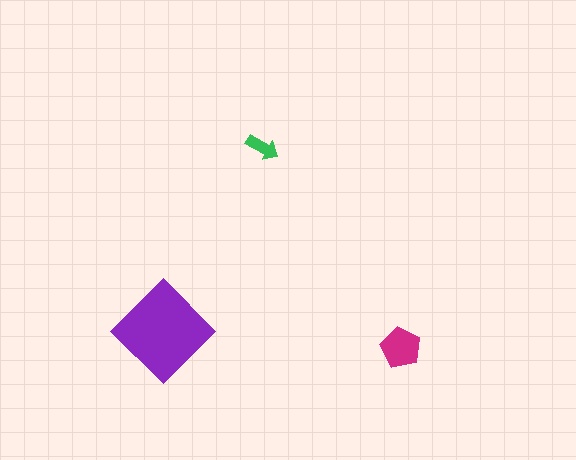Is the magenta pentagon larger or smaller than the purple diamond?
Smaller.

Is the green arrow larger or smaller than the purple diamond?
Smaller.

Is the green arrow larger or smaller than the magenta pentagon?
Smaller.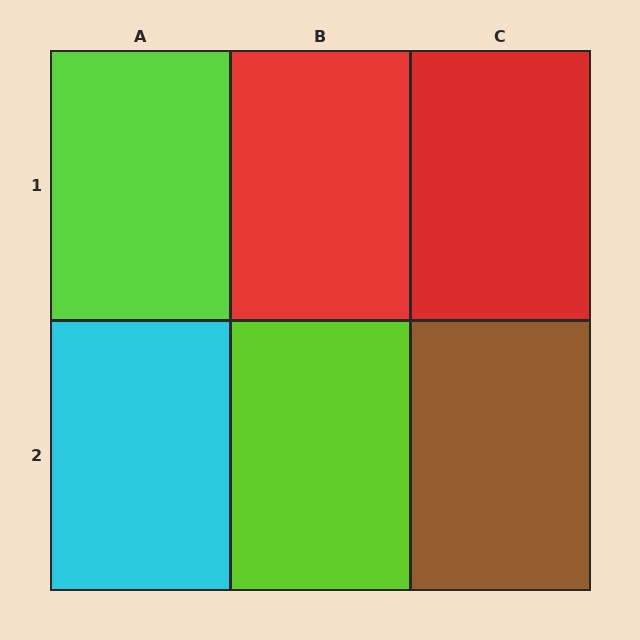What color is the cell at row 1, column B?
Red.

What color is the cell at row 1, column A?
Lime.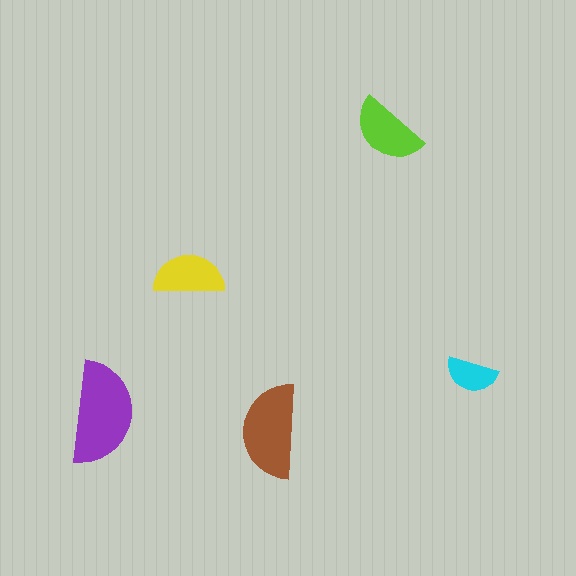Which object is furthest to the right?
The cyan semicircle is rightmost.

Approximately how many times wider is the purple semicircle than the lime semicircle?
About 1.5 times wider.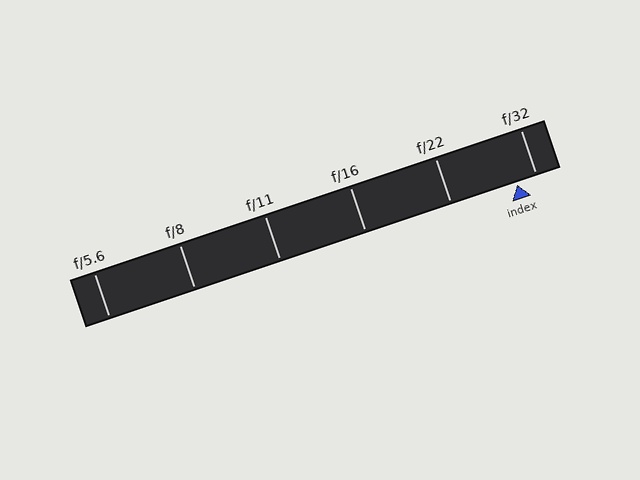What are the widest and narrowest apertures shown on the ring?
The widest aperture shown is f/5.6 and the narrowest is f/32.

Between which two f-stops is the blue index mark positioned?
The index mark is between f/22 and f/32.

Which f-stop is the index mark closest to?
The index mark is closest to f/32.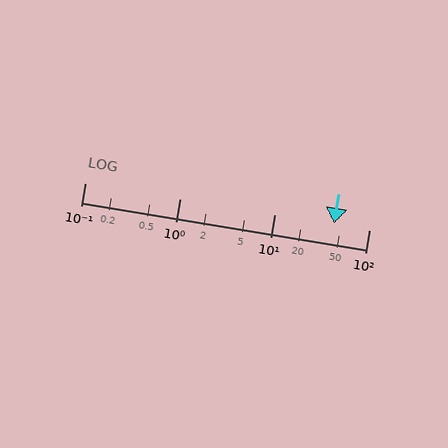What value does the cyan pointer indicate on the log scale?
The pointer indicates approximately 43.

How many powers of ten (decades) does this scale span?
The scale spans 3 decades, from 0.1 to 100.